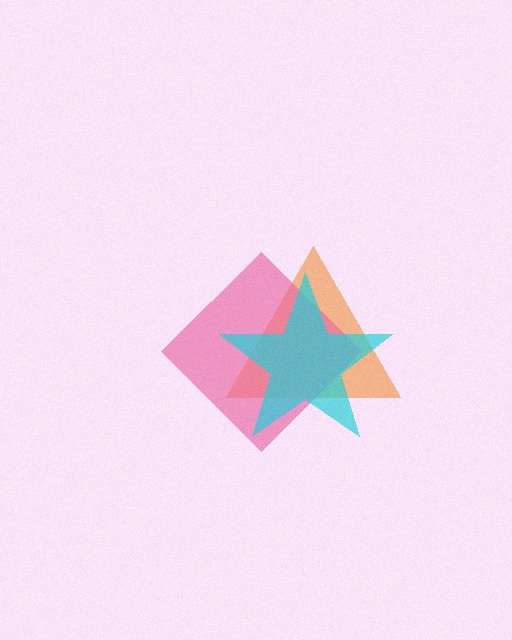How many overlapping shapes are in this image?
There are 3 overlapping shapes in the image.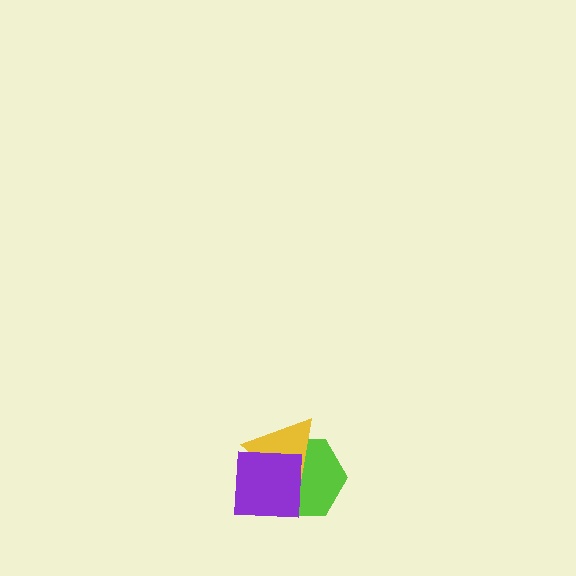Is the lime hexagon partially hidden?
Yes, it is partially covered by another shape.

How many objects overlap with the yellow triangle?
2 objects overlap with the yellow triangle.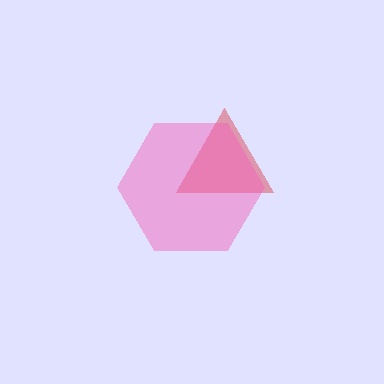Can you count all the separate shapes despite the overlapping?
Yes, there are 2 separate shapes.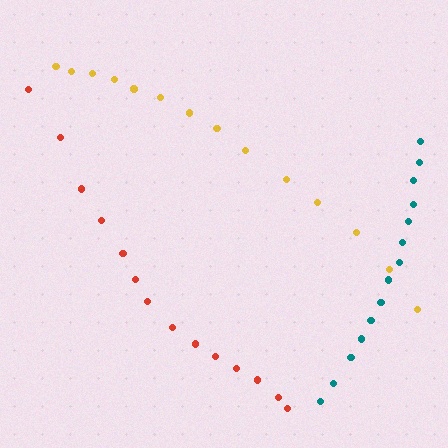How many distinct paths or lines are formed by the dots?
There are 3 distinct paths.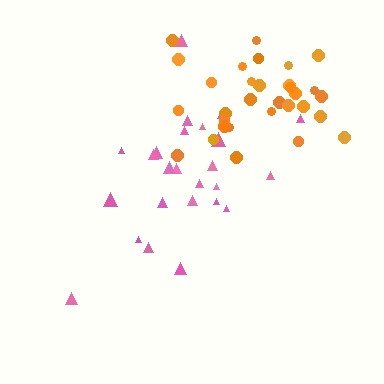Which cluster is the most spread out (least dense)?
Pink.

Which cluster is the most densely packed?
Orange.